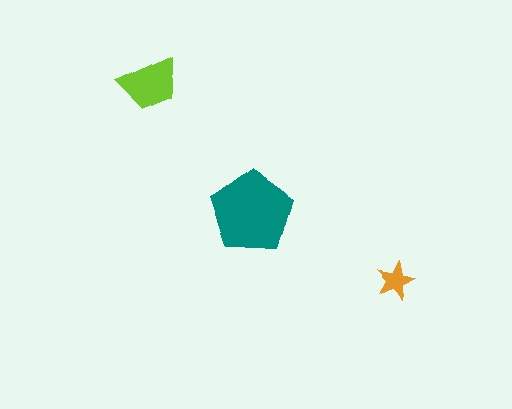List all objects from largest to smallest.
The teal pentagon, the lime trapezoid, the orange star.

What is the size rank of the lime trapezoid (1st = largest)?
2nd.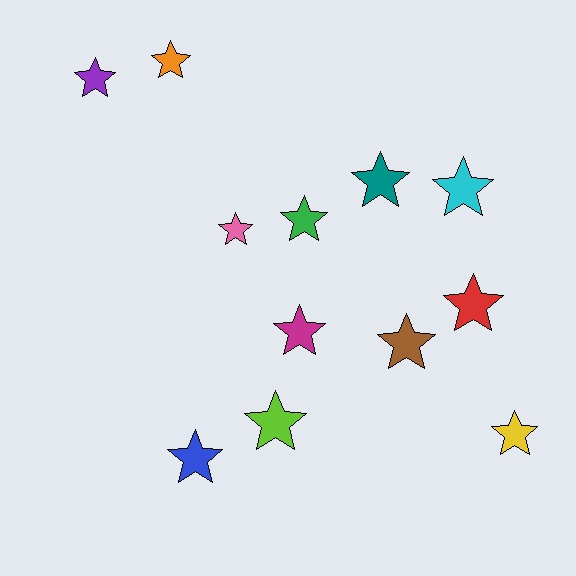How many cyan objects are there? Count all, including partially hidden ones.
There is 1 cyan object.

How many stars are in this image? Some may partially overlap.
There are 12 stars.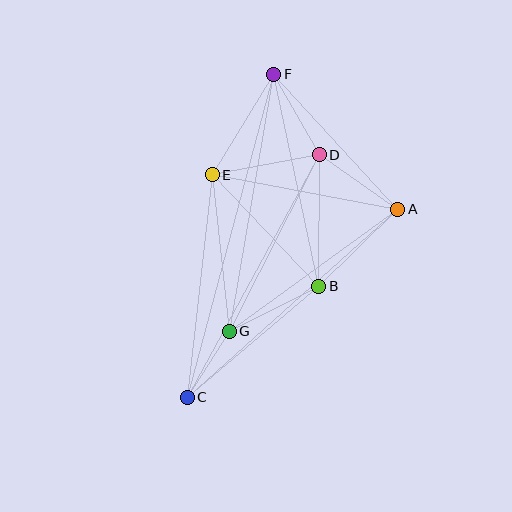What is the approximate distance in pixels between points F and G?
The distance between F and G is approximately 261 pixels.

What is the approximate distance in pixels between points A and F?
The distance between A and F is approximately 183 pixels.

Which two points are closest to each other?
Points C and G are closest to each other.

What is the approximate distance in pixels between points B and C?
The distance between B and C is approximately 172 pixels.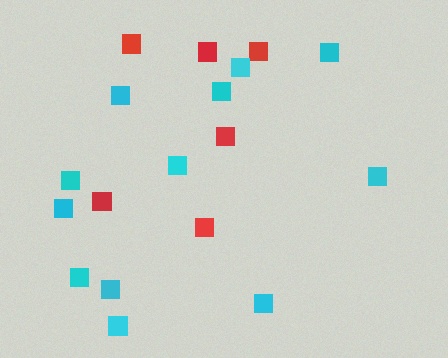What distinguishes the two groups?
There are 2 groups: one group of red squares (6) and one group of cyan squares (12).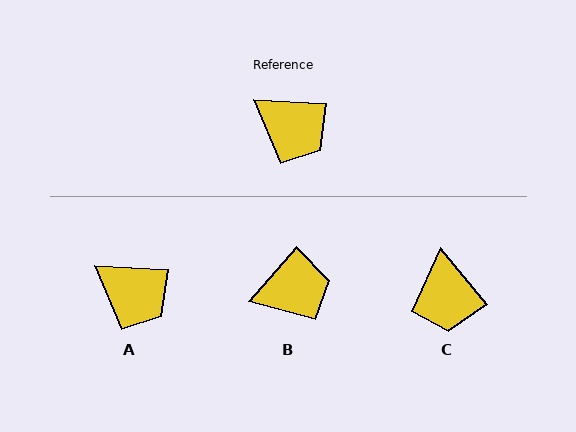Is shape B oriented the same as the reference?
No, it is off by about 52 degrees.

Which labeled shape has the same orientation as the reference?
A.